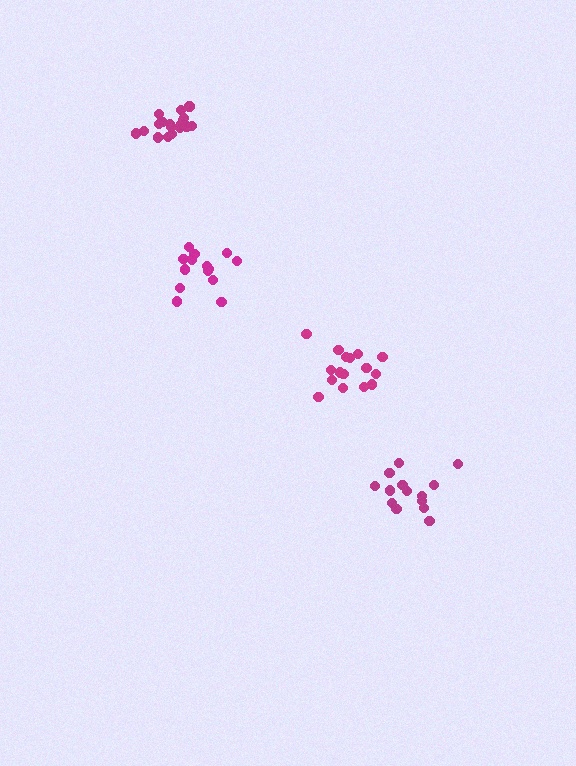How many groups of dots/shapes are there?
There are 4 groups.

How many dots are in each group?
Group 1: 14 dots, Group 2: 16 dots, Group 3: 14 dots, Group 4: 19 dots (63 total).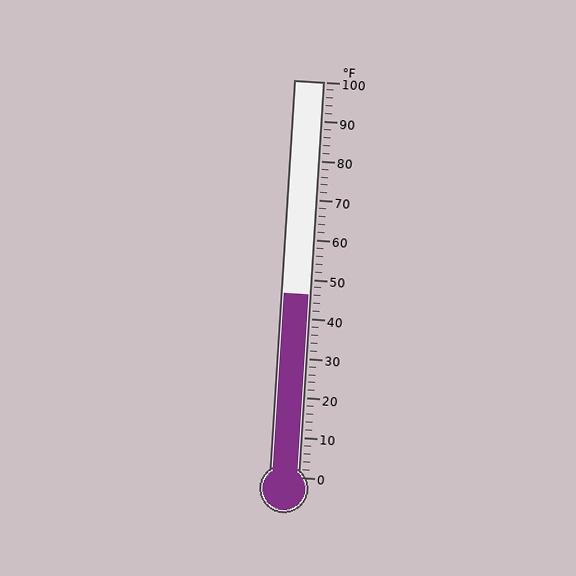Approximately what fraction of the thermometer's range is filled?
The thermometer is filled to approximately 45% of its range.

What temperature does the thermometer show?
The thermometer shows approximately 46°F.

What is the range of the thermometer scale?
The thermometer scale ranges from 0°F to 100°F.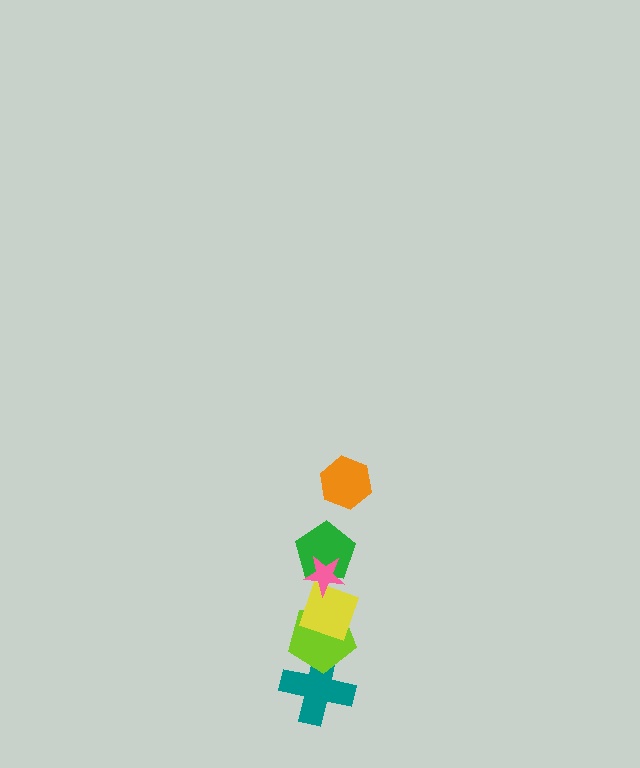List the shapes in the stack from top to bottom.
From top to bottom: the orange hexagon, the pink star, the green pentagon, the yellow diamond, the lime pentagon, the teal cross.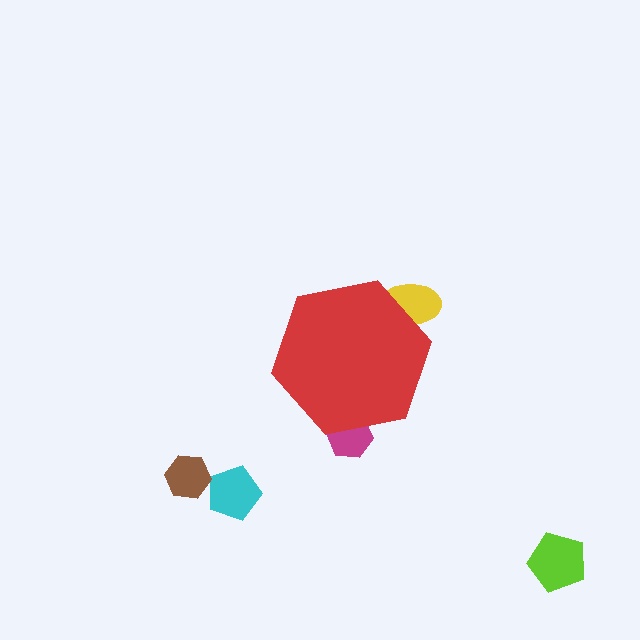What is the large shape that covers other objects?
A red hexagon.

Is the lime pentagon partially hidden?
No, the lime pentagon is fully visible.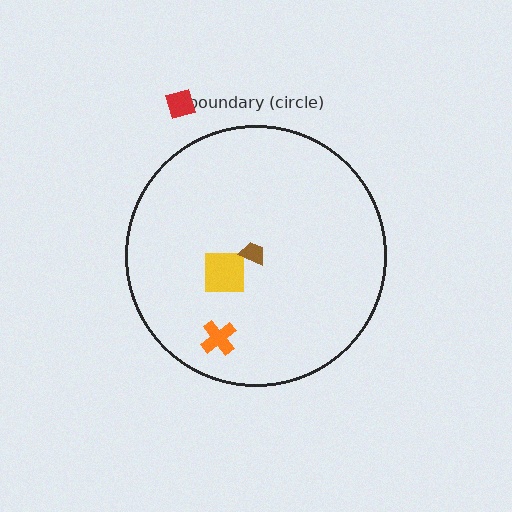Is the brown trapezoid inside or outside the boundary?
Inside.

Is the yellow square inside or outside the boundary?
Inside.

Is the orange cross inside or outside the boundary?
Inside.